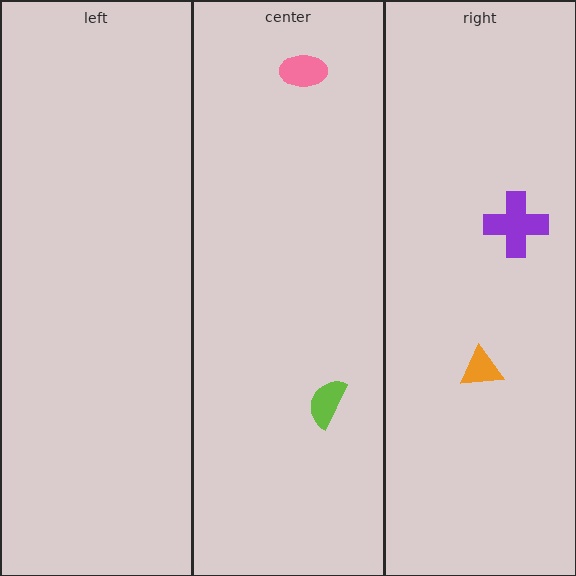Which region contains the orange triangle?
The right region.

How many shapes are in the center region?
2.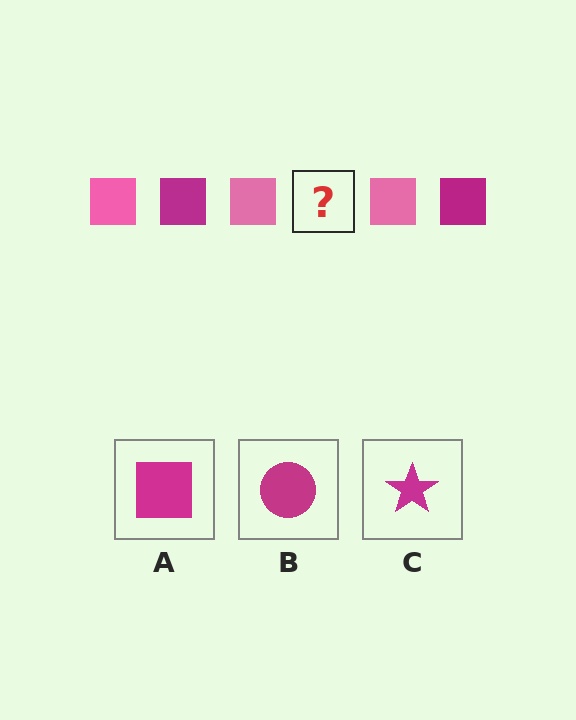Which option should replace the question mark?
Option A.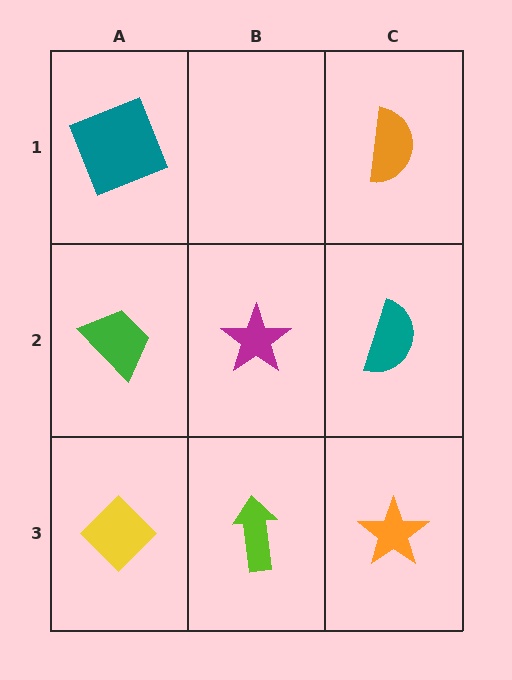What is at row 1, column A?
A teal square.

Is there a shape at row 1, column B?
No, that cell is empty.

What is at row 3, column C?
An orange star.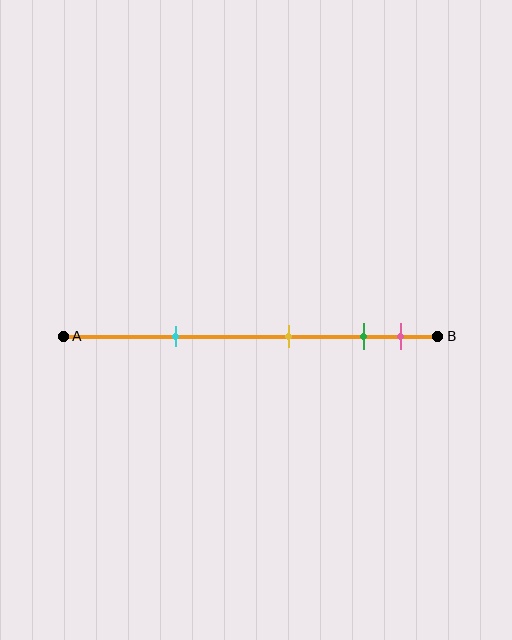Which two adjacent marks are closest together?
The green and pink marks are the closest adjacent pair.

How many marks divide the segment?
There are 4 marks dividing the segment.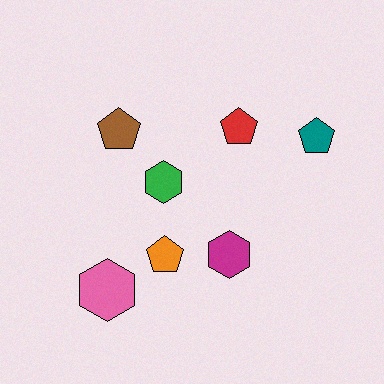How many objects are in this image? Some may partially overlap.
There are 7 objects.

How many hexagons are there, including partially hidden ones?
There are 3 hexagons.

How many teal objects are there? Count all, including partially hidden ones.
There is 1 teal object.